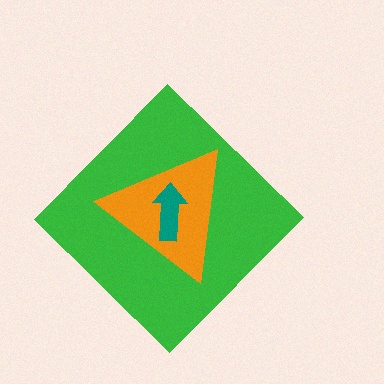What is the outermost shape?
The green diamond.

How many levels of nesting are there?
3.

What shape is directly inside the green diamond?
The orange triangle.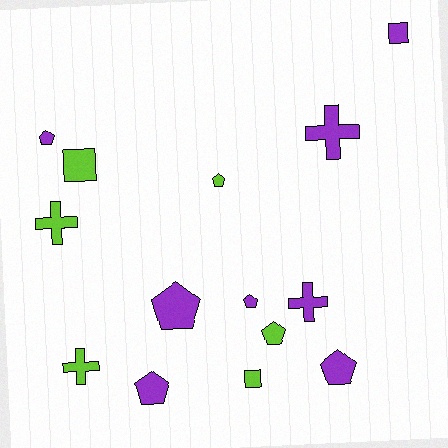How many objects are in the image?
There are 14 objects.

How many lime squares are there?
There are 2 lime squares.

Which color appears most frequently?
Purple, with 8 objects.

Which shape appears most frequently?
Pentagon, with 7 objects.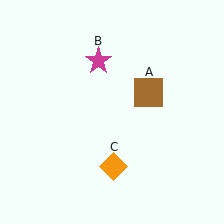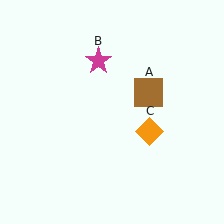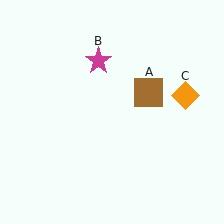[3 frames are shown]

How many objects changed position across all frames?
1 object changed position: orange diamond (object C).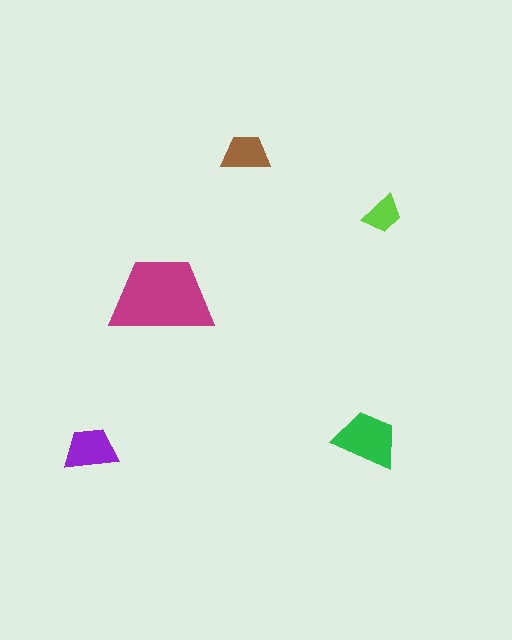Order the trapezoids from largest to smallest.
the magenta one, the green one, the purple one, the brown one, the lime one.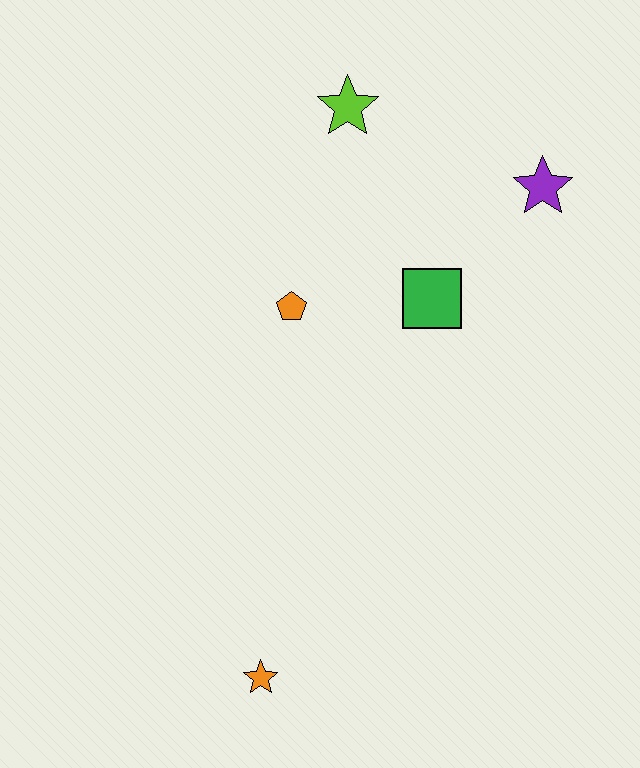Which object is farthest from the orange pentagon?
The orange star is farthest from the orange pentagon.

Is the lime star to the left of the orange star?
No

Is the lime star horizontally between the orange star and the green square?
Yes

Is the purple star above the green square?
Yes